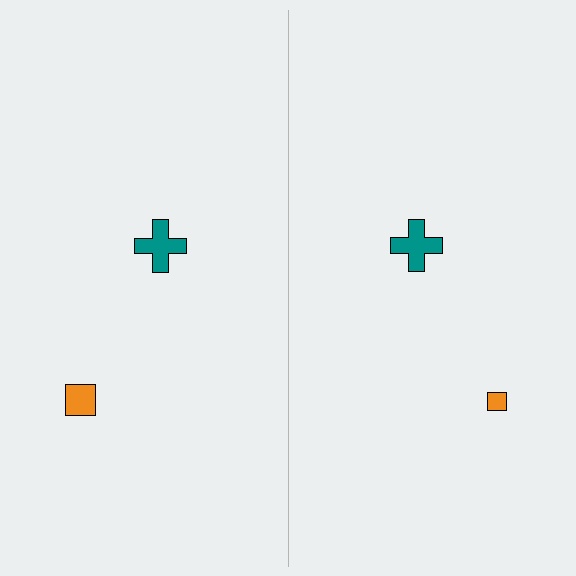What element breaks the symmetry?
The orange square on the right side has a different size than its mirror counterpart.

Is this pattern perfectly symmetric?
No, the pattern is not perfectly symmetric. The orange square on the right side has a different size than its mirror counterpart.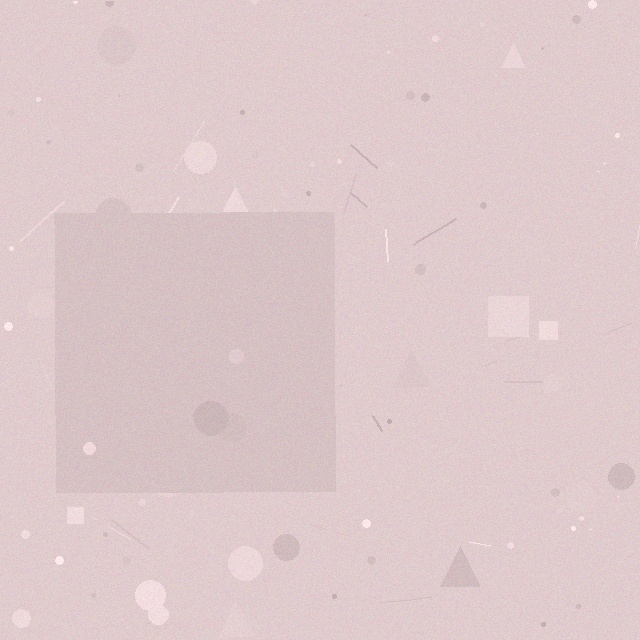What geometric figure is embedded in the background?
A square is embedded in the background.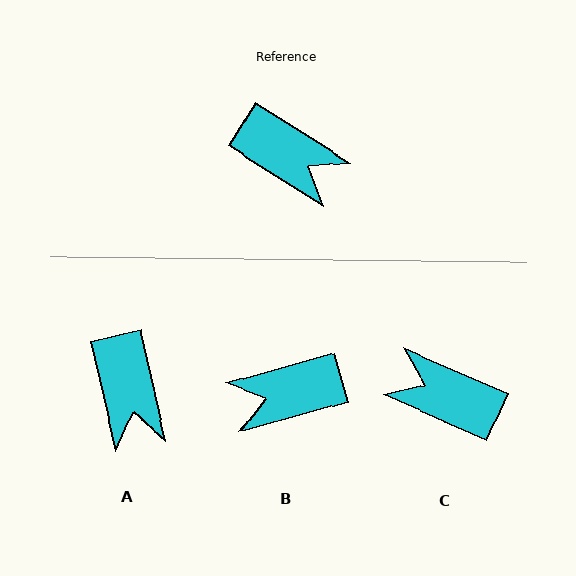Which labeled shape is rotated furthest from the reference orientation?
C, about 172 degrees away.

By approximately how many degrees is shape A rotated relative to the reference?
Approximately 45 degrees clockwise.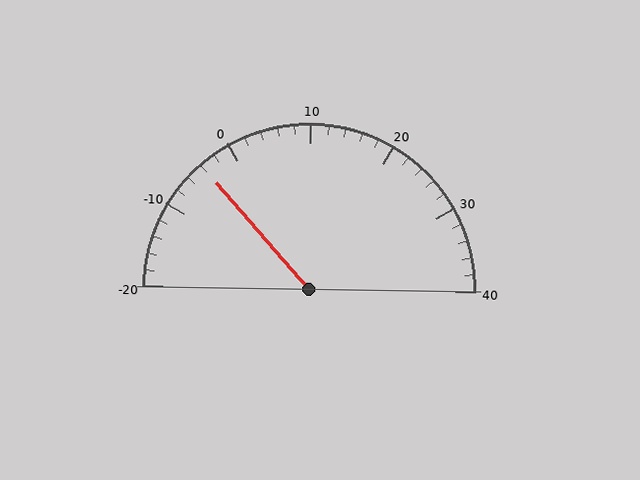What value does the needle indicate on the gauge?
The needle indicates approximately -4.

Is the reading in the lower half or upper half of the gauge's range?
The reading is in the lower half of the range (-20 to 40).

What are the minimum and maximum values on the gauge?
The gauge ranges from -20 to 40.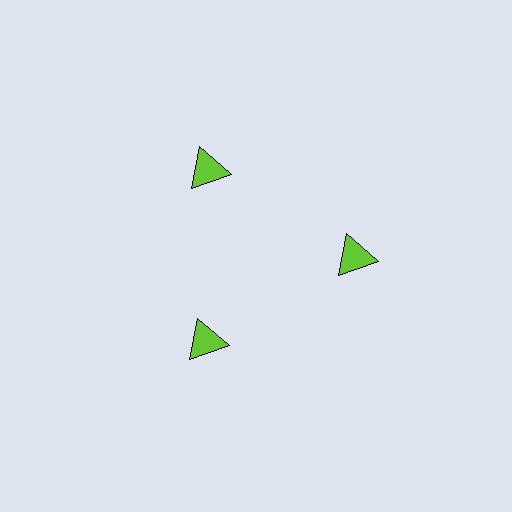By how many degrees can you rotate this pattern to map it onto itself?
The pattern maps onto itself every 120 degrees of rotation.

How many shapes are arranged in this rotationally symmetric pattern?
There are 3 shapes, arranged in 3 groups of 1.